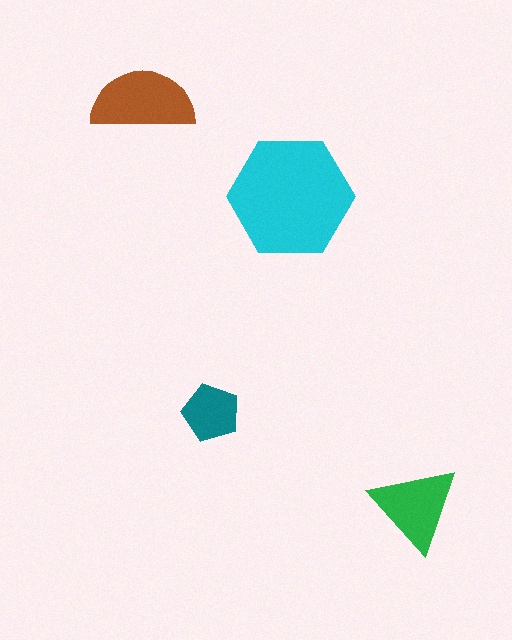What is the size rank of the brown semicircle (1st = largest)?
2nd.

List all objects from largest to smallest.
The cyan hexagon, the brown semicircle, the green triangle, the teal pentagon.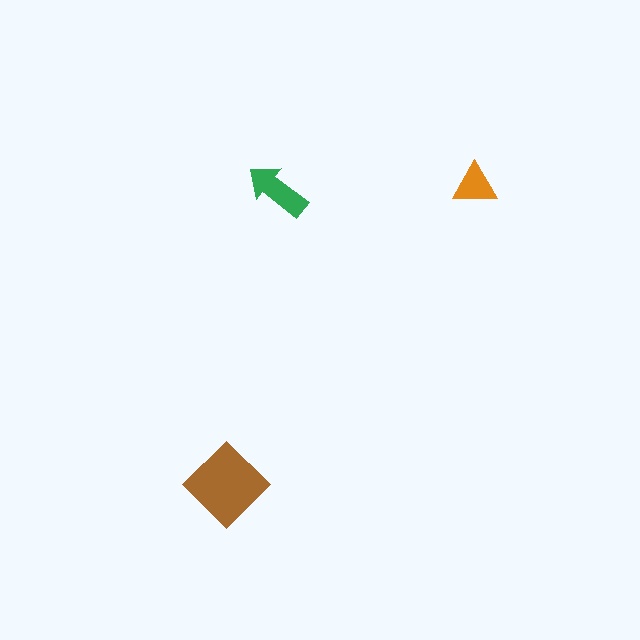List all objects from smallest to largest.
The orange triangle, the green arrow, the brown diamond.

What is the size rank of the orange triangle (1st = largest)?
3rd.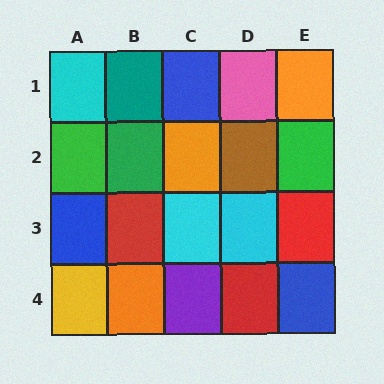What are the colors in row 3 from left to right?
Blue, red, cyan, cyan, red.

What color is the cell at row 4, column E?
Blue.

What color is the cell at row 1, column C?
Blue.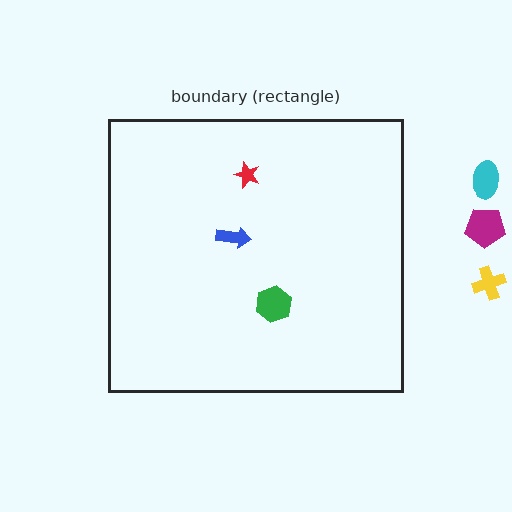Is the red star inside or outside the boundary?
Inside.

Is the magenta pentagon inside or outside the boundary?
Outside.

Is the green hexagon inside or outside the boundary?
Inside.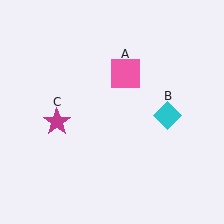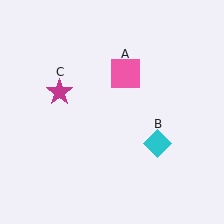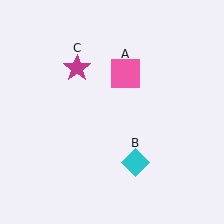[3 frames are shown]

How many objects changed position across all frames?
2 objects changed position: cyan diamond (object B), magenta star (object C).